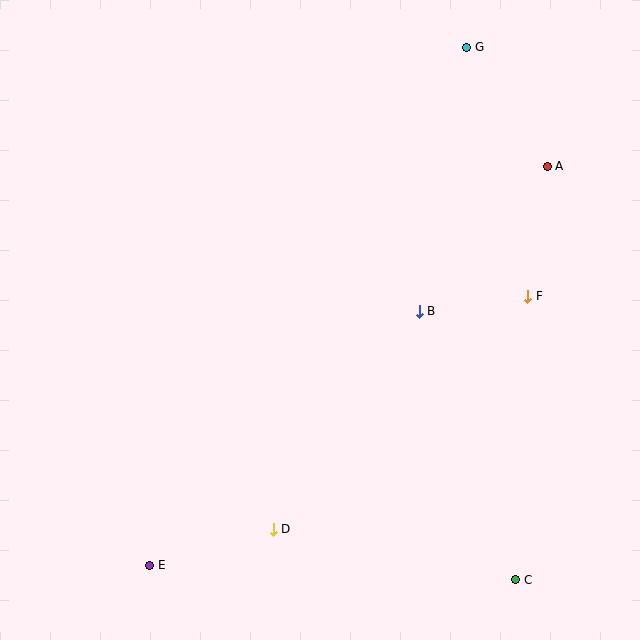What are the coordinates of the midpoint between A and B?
The midpoint between A and B is at (483, 239).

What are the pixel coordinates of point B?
Point B is at (419, 311).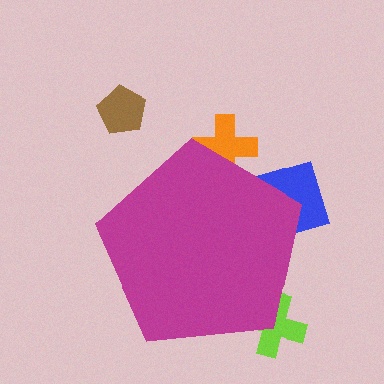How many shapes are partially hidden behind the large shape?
3 shapes are partially hidden.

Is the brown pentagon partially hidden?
No, the brown pentagon is fully visible.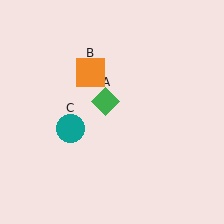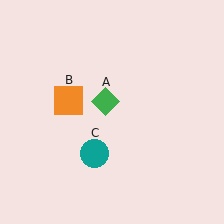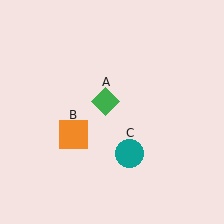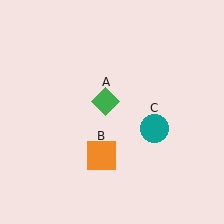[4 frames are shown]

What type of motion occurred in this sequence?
The orange square (object B), teal circle (object C) rotated counterclockwise around the center of the scene.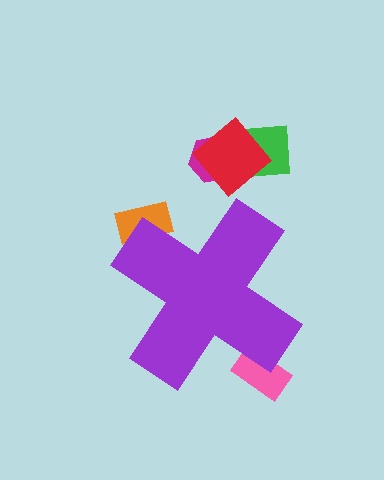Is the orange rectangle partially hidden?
Yes, the orange rectangle is partially hidden behind the purple cross.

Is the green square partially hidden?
No, the green square is fully visible.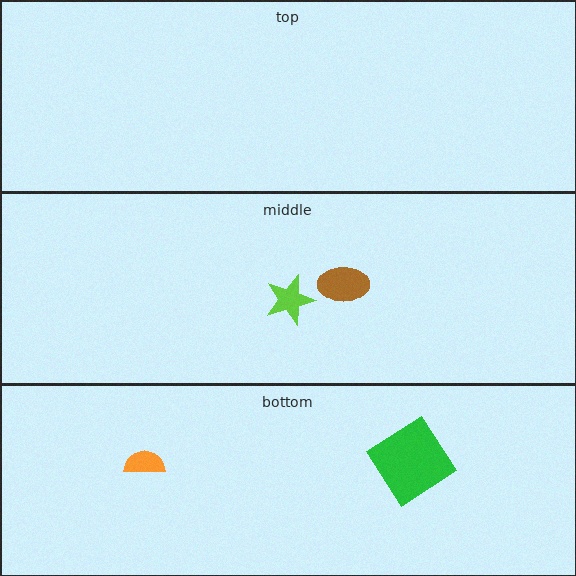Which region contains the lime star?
The middle region.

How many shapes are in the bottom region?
2.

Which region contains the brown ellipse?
The middle region.